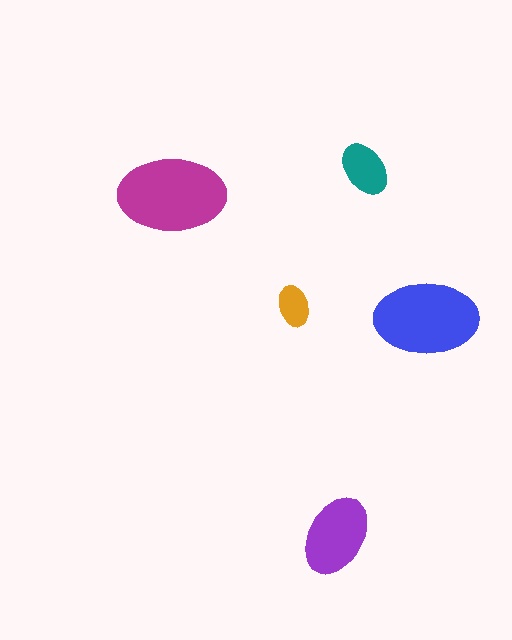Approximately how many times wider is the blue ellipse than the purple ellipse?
About 1.5 times wider.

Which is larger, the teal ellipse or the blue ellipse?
The blue one.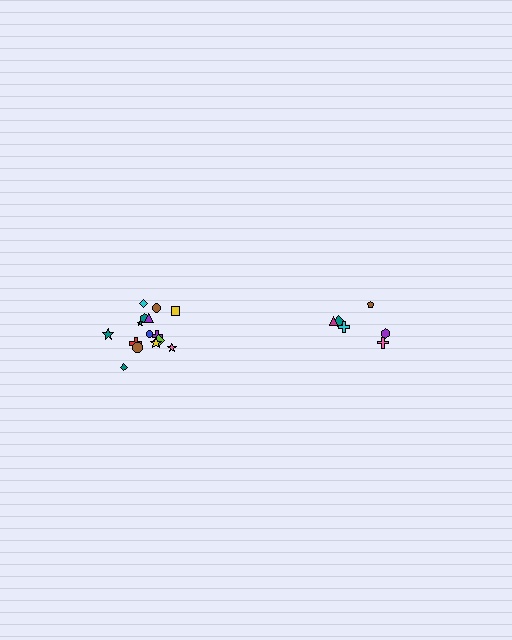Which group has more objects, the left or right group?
The left group.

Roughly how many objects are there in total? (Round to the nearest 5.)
Roughly 20 objects in total.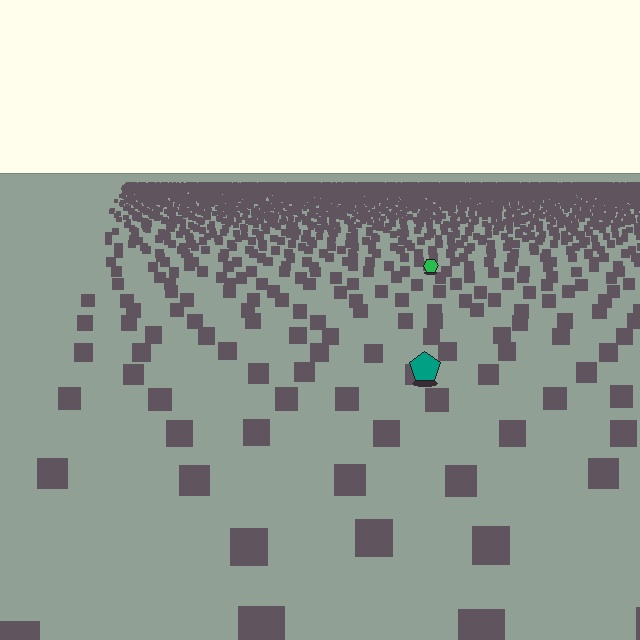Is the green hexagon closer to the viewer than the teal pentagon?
No. The teal pentagon is closer — you can tell from the texture gradient: the ground texture is coarser near it.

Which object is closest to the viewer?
The teal pentagon is closest. The texture marks near it are larger and more spread out.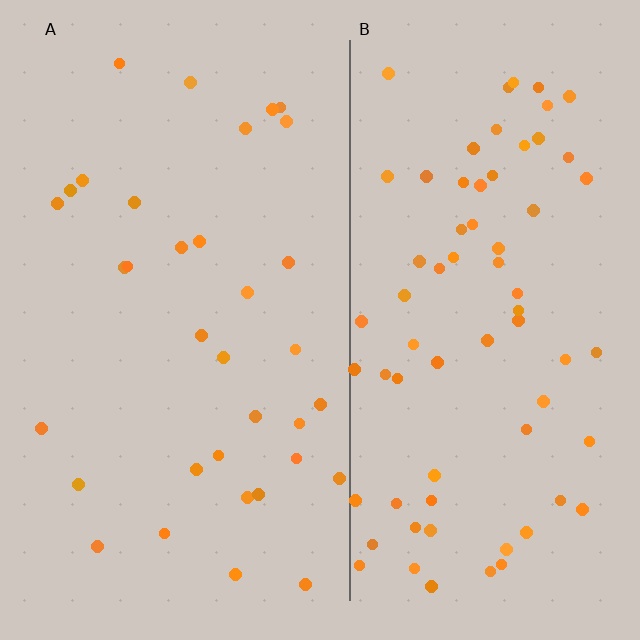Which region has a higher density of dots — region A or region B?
B (the right).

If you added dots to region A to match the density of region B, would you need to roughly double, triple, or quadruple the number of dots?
Approximately double.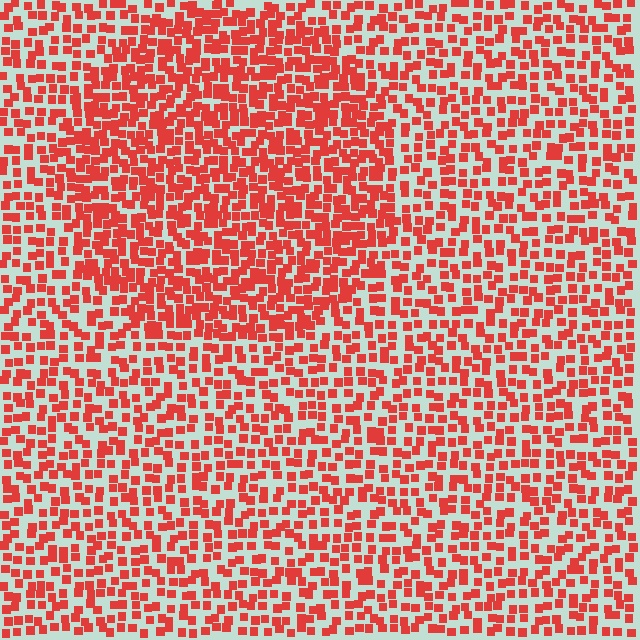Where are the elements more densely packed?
The elements are more densely packed inside the circle boundary.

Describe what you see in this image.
The image contains small red elements arranged at two different densities. A circle-shaped region is visible where the elements are more densely packed than the surrounding area.